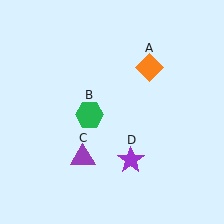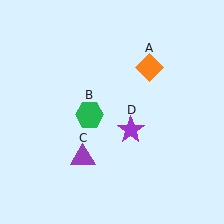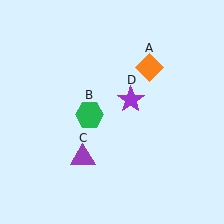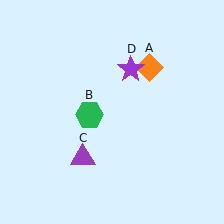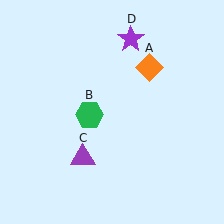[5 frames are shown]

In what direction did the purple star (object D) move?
The purple star (object D) moved up.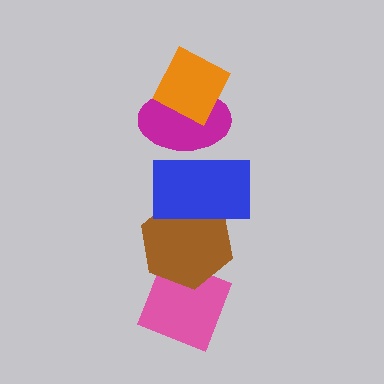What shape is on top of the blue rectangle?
The magenta ellipse is on top of the blue rectangle.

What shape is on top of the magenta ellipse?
The orange diamond is on top of the magenta ellipse.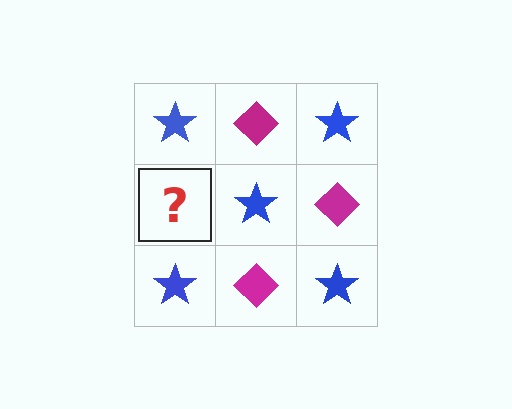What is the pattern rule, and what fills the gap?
The rule is that it alternates blue star and magenta diamond in a checkerboard pattern. The gap should be filled with a magenta diamond.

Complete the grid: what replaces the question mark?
The question mark should be replaced with a magenta diamond.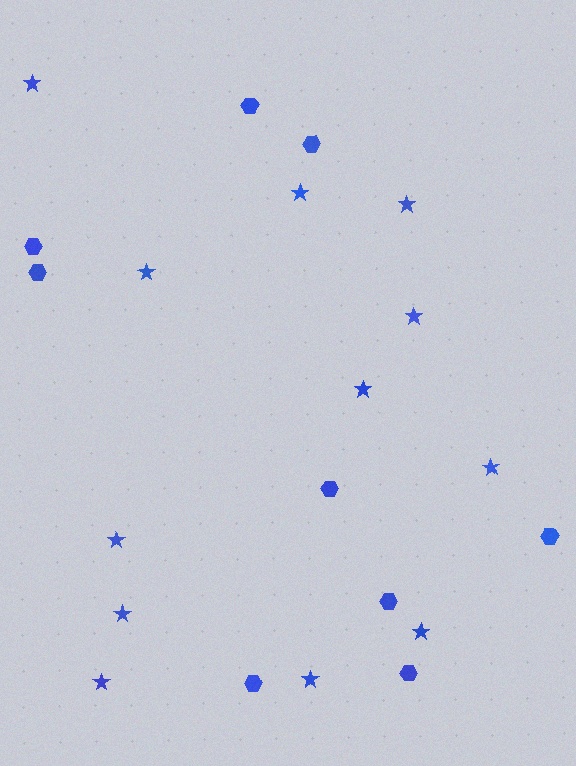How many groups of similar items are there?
There are 2 groups: one group of hexagons (9) and one group of stars (12).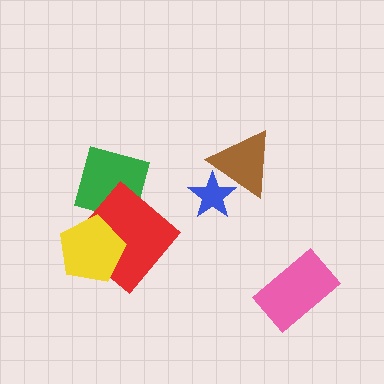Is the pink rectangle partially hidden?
No, no other shape covers it.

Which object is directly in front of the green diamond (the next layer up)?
The red diamond is directly in front of the green diamond.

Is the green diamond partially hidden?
Yes, it is partially covered by another shape.